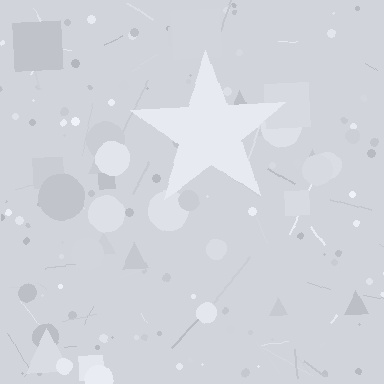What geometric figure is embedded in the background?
A star is embedded in the background.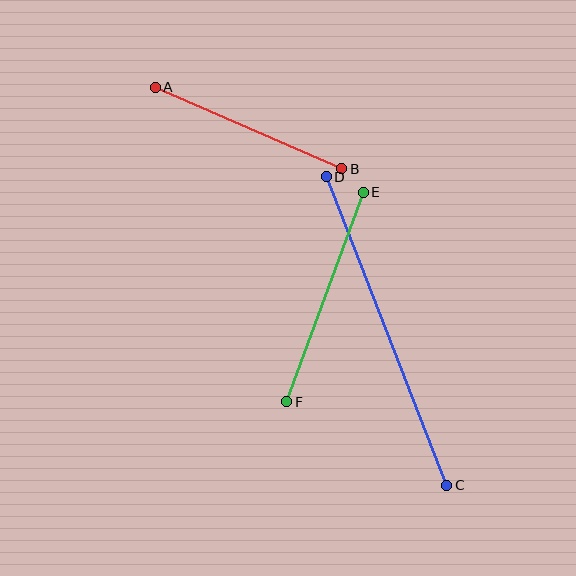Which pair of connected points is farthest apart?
Points C and D are farthest apart.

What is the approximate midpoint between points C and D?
The midpoint is at approximately (386, 331) pixels.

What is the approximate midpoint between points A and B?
The midpoint is at approximately (248, 128) pixels.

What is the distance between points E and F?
The distance is approximately 223 pixels.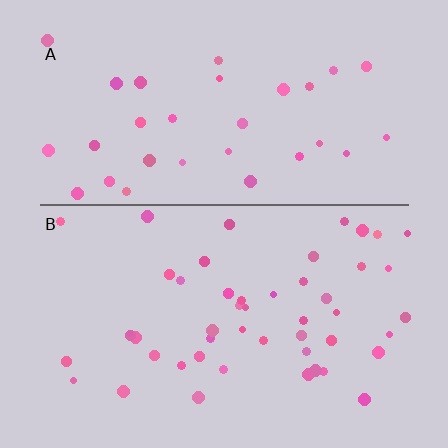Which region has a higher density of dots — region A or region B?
B (the bottom).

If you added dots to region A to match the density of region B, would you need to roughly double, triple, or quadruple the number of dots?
Approximately double.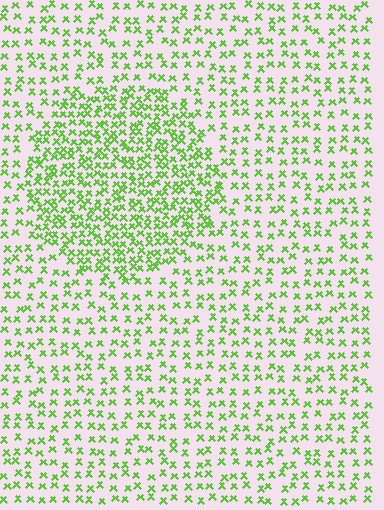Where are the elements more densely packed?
The elements are more densely packed inside the circle boundary.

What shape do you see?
I see a circle.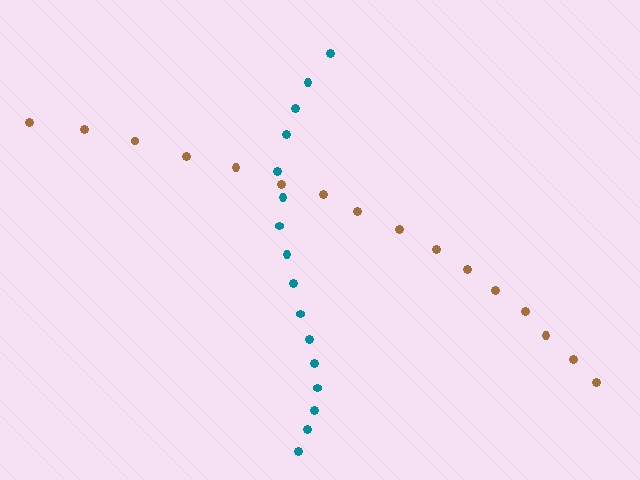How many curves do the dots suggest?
There are 2 distinct paths.